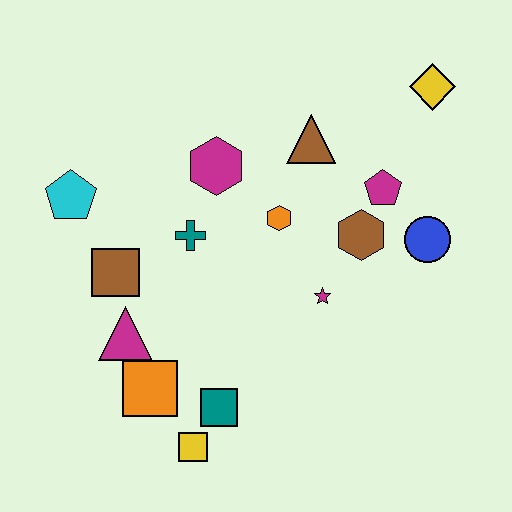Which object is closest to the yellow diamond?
The magenta pentagon is closest to the yellow diamond.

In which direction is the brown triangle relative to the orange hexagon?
The brown triangle is above the orange hexagon.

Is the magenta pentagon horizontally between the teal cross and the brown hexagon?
No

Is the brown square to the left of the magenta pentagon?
Yes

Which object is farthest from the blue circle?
The cyan pentagon is farthest from the blue circle.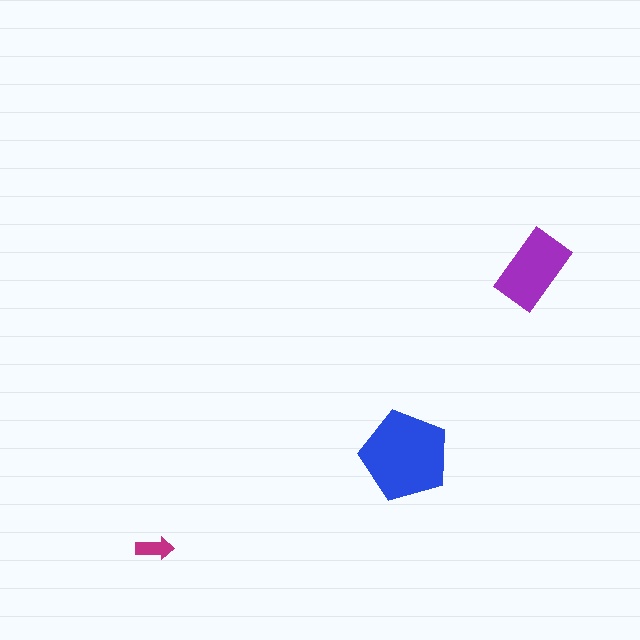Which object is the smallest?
The magenta arrow.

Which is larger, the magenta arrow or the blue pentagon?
The blue pentagon.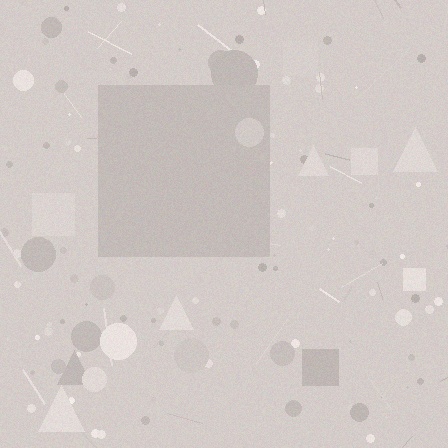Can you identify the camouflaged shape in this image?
The camouflaged shape is a square.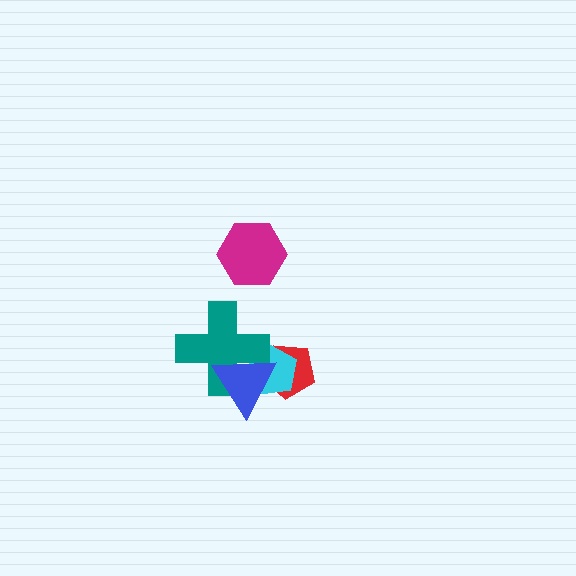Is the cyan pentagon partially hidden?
Yes, it is partially covered by another shape.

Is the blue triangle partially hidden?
No, no other shape covers it.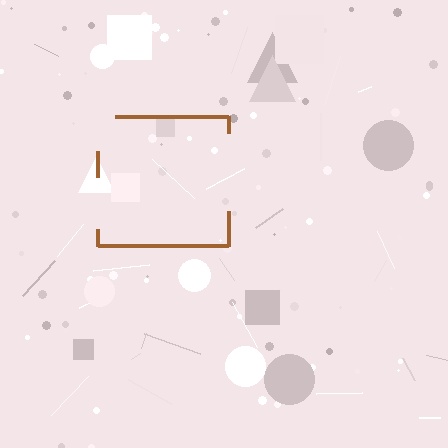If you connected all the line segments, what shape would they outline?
They would outline a square.